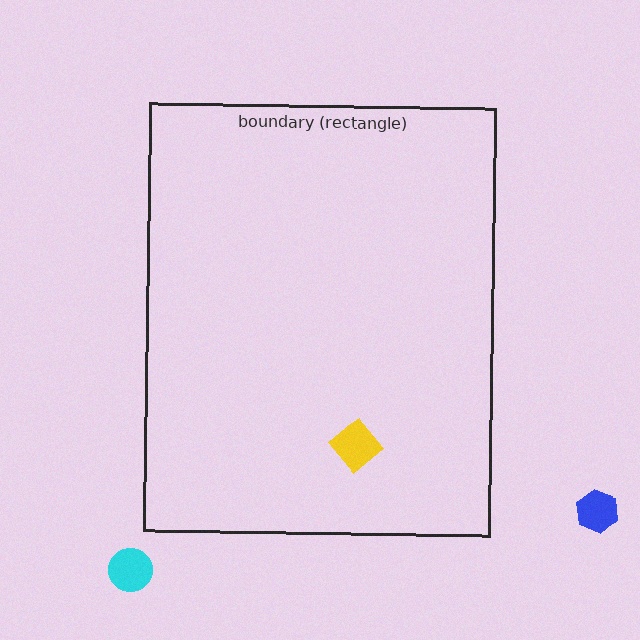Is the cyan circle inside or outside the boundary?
Outside.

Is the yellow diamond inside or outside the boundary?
Inside.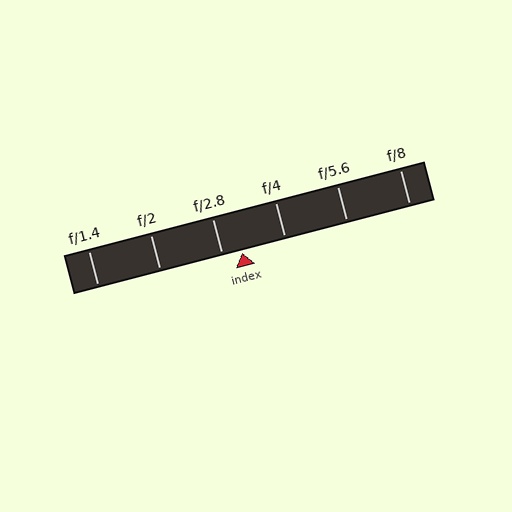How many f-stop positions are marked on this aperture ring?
There are 6 f-stop positions marked.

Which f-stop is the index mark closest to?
The index mark is closest to f/2.8.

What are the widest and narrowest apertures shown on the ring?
The widest aperture shown is f/1.4 and the narrowest is f/8.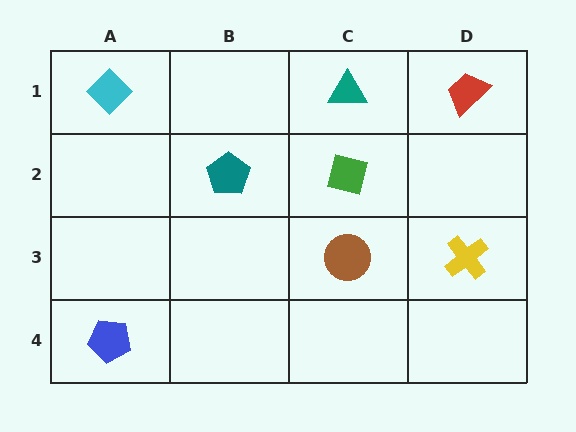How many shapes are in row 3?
2 shapes.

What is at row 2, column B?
A teal pentagon.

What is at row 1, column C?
A teal triangle.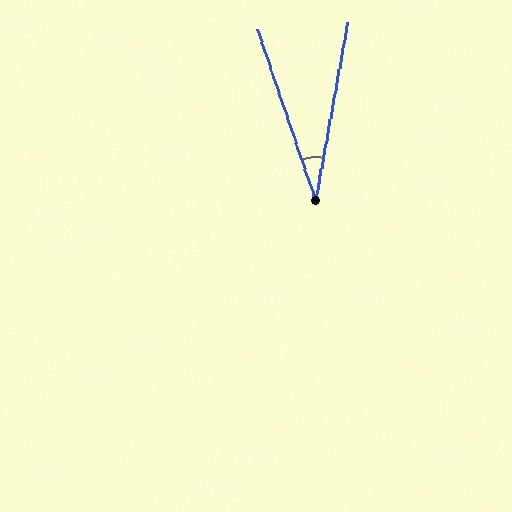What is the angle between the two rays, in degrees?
Approximately 29 degrees.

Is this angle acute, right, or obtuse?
It is acute.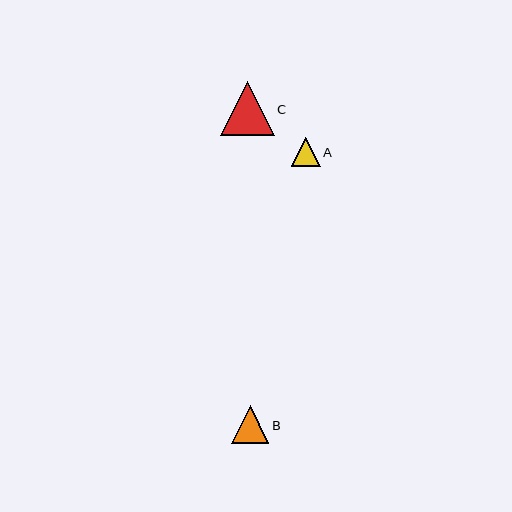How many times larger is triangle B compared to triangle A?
Triangle B is approximately 1.3 times the size of triangle A.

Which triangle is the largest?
Triangle C is the largest with a size of approximately 54 pixels.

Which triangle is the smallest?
Triangle A is the smallest with a size of approximately 29 pixels.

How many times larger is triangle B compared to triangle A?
Triangle B is approximately 1.3 times the size of triangle A.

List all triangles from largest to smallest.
From largest to smallest: C, B, A.